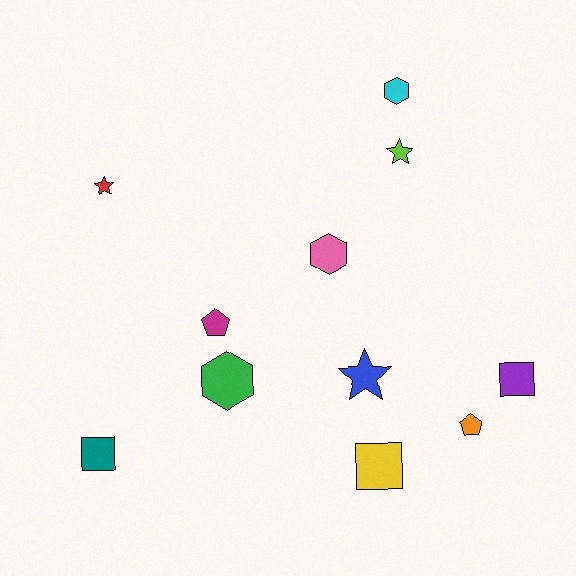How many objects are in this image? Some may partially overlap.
There are 11 objects.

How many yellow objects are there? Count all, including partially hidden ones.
There is 1 yellow object.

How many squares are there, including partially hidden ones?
There are 3 squares.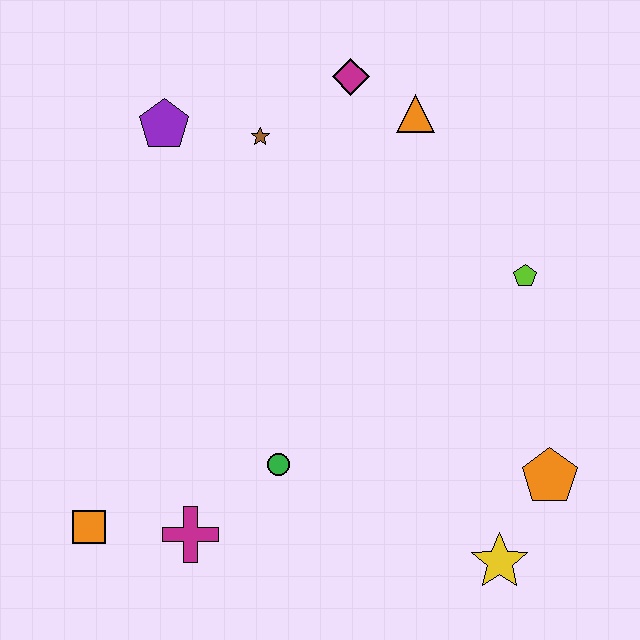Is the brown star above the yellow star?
Yes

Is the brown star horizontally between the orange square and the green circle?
Yes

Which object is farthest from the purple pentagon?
The yellow star is farthest from the purple pentagon.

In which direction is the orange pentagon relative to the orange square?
The orange pentagon is to the right of the orange square.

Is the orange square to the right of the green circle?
No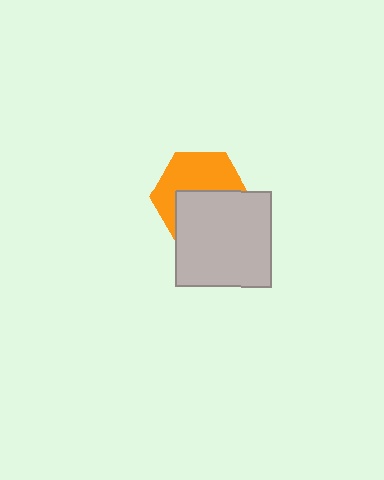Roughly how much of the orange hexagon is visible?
About half of it is visible (roughly 52%).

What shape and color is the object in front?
The object in front is a light gray square.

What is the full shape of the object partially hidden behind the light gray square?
The partially hidden object is an orange hexagon.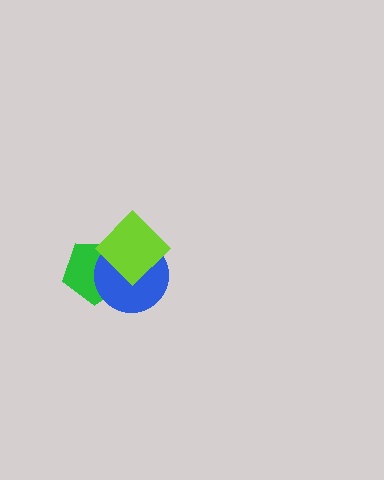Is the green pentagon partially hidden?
Yes, it is partially covered by another shape.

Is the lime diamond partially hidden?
No, no other shape covers it.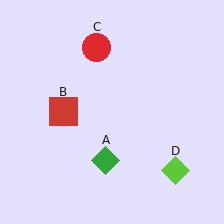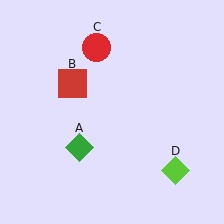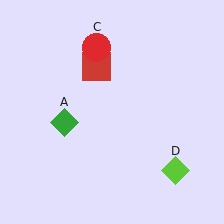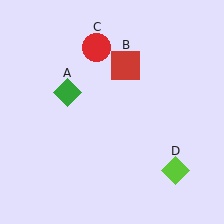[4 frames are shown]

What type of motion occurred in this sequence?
The green diamond (object A), red square (object B) rotated clockwise around the center of the scene.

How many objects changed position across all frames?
2 objects changed position: green diamond (object A), red square (object B).